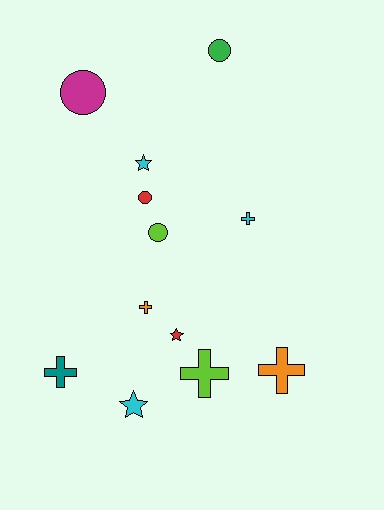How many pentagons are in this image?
There are no pentagons.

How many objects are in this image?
There are 12 objects.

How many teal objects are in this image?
There is 1 teal object.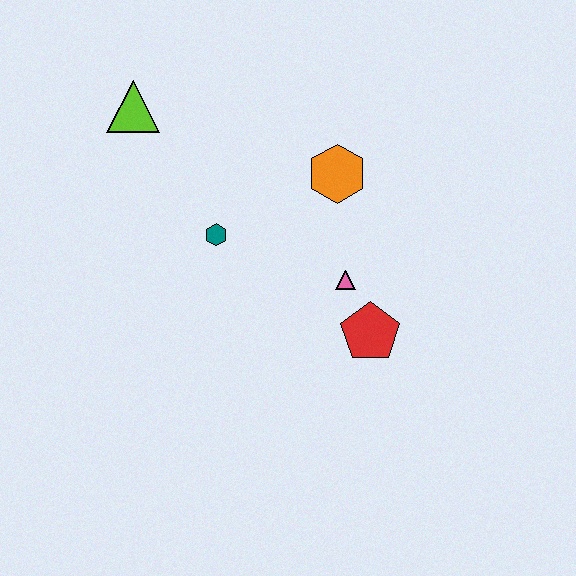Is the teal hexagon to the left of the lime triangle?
No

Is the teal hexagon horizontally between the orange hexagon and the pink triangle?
No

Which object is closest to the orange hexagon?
The pink triangle is closest to the orange hexagon.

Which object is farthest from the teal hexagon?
The red pentagon is farthest from the teal hexagon.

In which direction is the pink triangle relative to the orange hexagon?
The pink triangle is below the orange hexagon.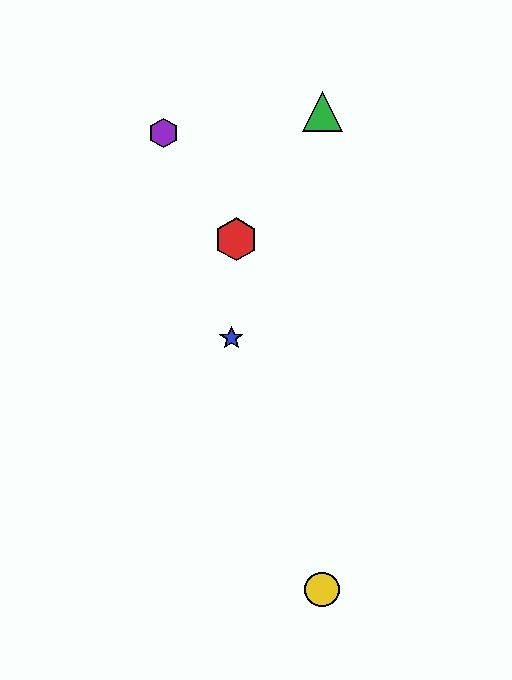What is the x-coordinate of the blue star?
The blue star is at x≈231.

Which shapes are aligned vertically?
The green triangle, the yellow circle are aligned vertically.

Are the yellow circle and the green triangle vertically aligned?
Yes, both are at x≈322.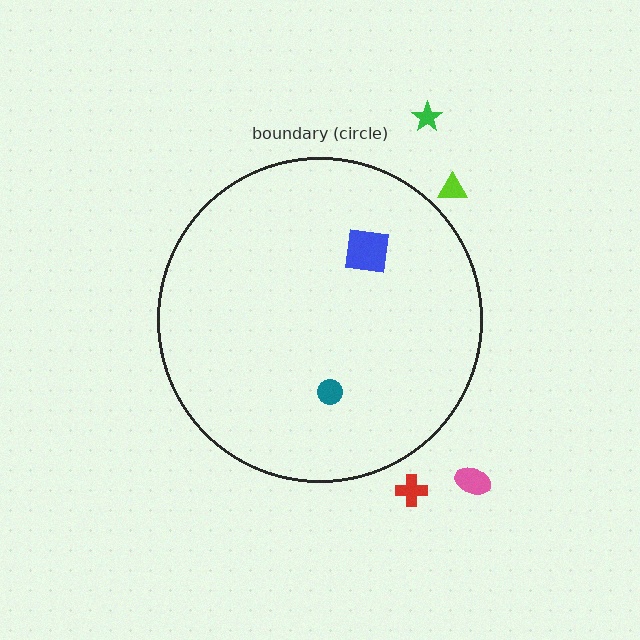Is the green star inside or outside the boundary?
Outside.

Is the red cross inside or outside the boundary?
Outside.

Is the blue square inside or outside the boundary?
Inside.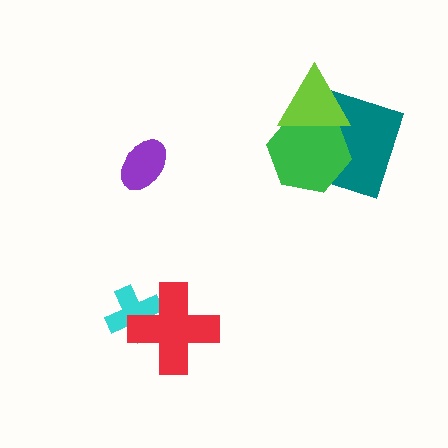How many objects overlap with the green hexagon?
2 objects overlap with the green hexagon.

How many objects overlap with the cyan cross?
1 object overlaps with the cyan cross.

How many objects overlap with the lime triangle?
2 objects overlap with the lime triangle.